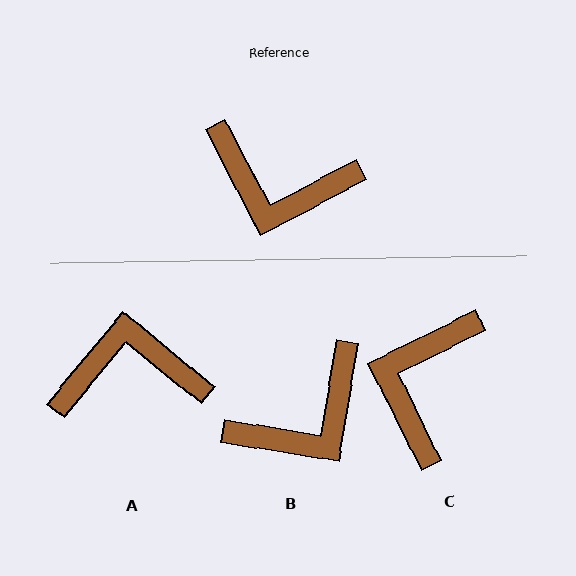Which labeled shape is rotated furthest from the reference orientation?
A, about 157 degrees away.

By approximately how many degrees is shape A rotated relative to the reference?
Approximately 157 degrees clockwise.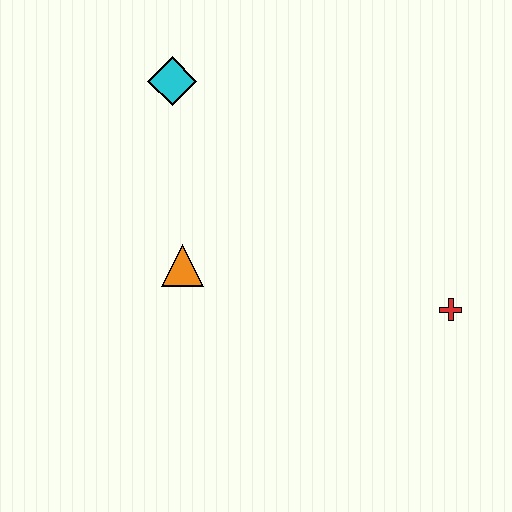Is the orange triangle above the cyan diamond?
No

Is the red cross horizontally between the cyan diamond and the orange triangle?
No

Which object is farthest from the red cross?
The cyan diamond is farthest from the red cross.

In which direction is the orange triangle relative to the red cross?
The orange triangle is to the left of the red cross.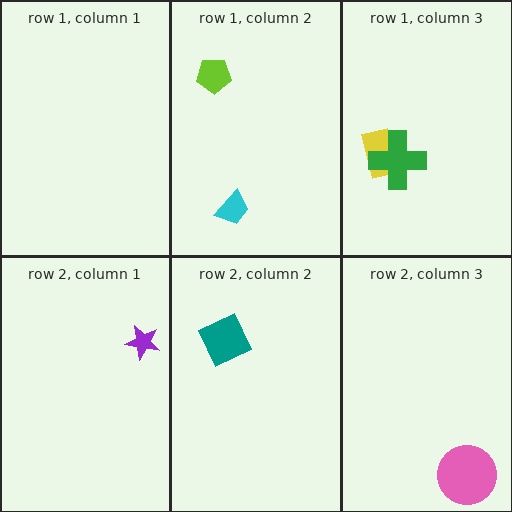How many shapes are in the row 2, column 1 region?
1.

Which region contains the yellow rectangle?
The row 1, column 3 region.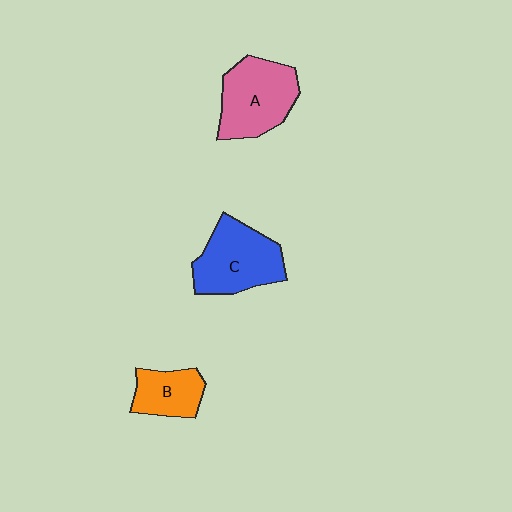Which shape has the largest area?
Shape A (pink).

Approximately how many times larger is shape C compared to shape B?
Approximately 1.7 times.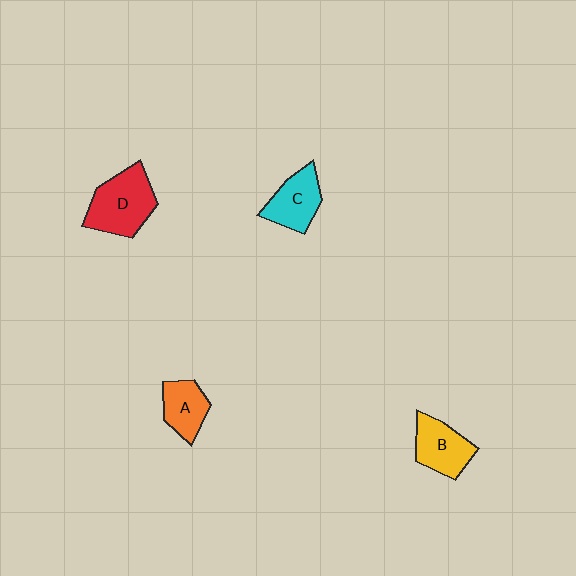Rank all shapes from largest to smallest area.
From largest to smallest: D (red), B (yellow), C (cyan), A (orange).